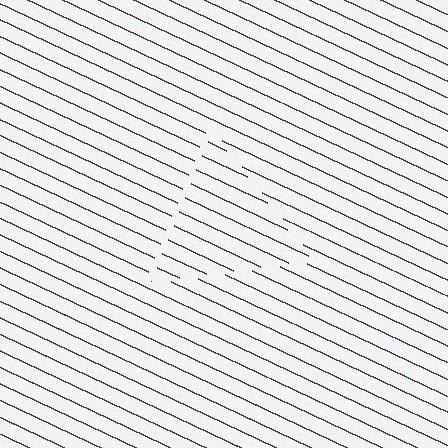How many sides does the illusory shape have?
3 sides — the line-ends trace a triangle.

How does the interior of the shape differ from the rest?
The interior of the shape contains the same grating, shifted by half a period — the contour is defined by the phase discontinuity where line-ends from the inner and outer gratings abut.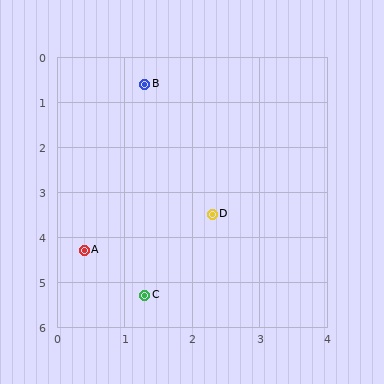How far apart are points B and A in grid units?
Points B and A are about 3.8 grid units apart.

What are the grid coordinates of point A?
Point A is at approximately (0.4, 4.3).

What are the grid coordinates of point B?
Point B is at approximately (1.3, 0.6).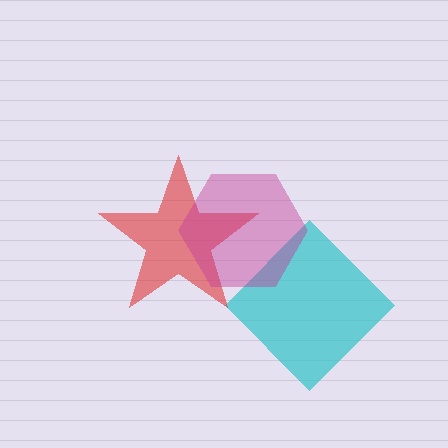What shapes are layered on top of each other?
The layered shapes are: a cyan diamond, a red star, a magenta hexagon.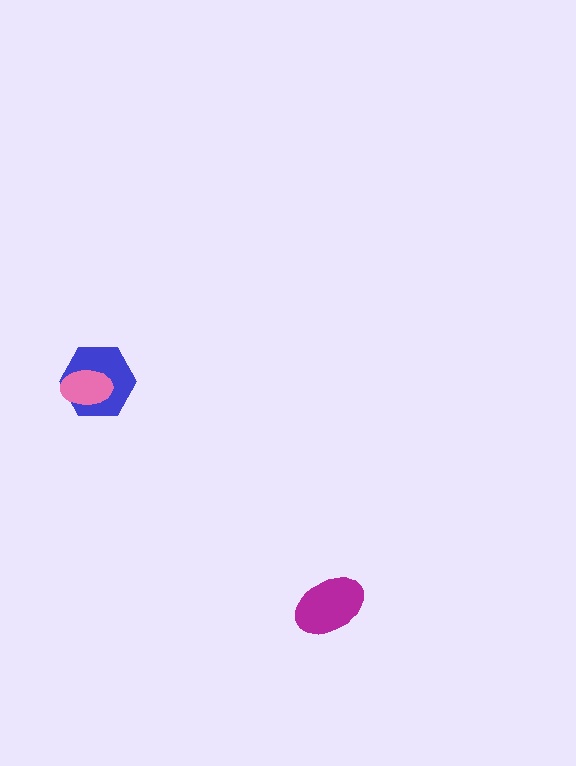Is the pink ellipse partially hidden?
No, no other shape covers it.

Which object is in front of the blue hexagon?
The pink ellipse is in front of the blue hexagon.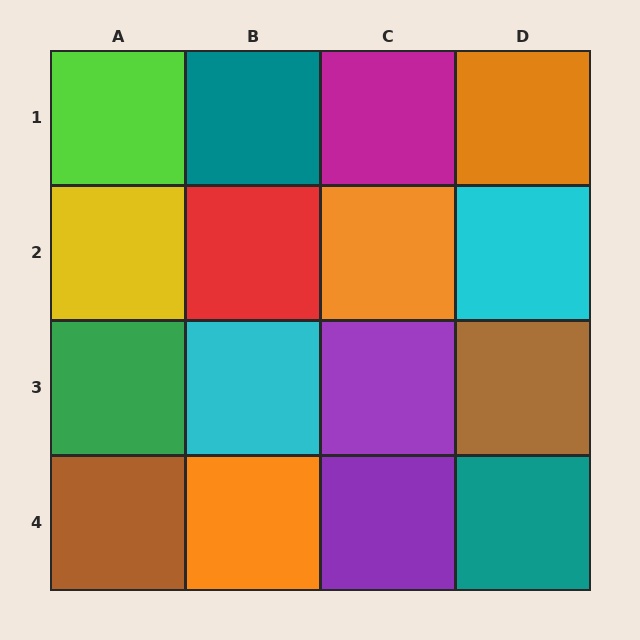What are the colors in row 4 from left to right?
Brown, orange, purple, teal.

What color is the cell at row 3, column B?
Cyan.